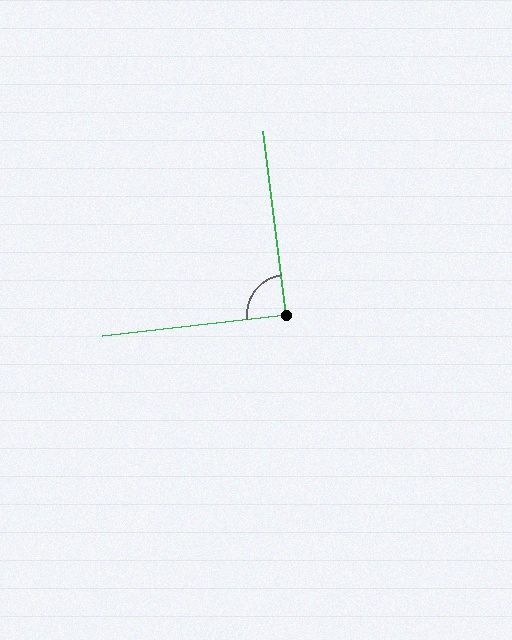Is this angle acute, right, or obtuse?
It is approximately a right angle.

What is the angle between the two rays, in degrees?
Approximately 89 degrees.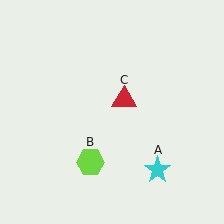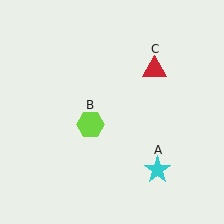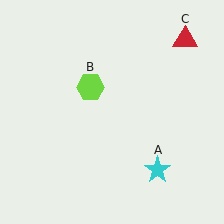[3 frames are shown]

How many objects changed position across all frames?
2 objects changed position: lime hexagon (object B), red triangle (object C).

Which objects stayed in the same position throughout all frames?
Cyan star (object A) remained stationary.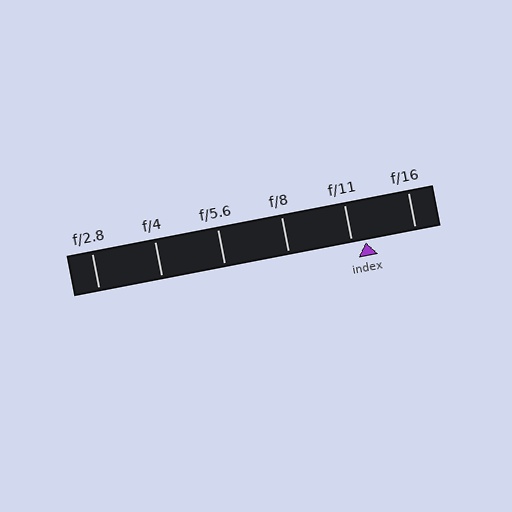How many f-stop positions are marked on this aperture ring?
There are 6 f-stop positions marked.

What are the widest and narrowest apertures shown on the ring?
The widest aperture shown is f/2.8 and the narrowest is f/16.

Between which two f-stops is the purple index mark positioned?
The index mark is between f/11 and f/16.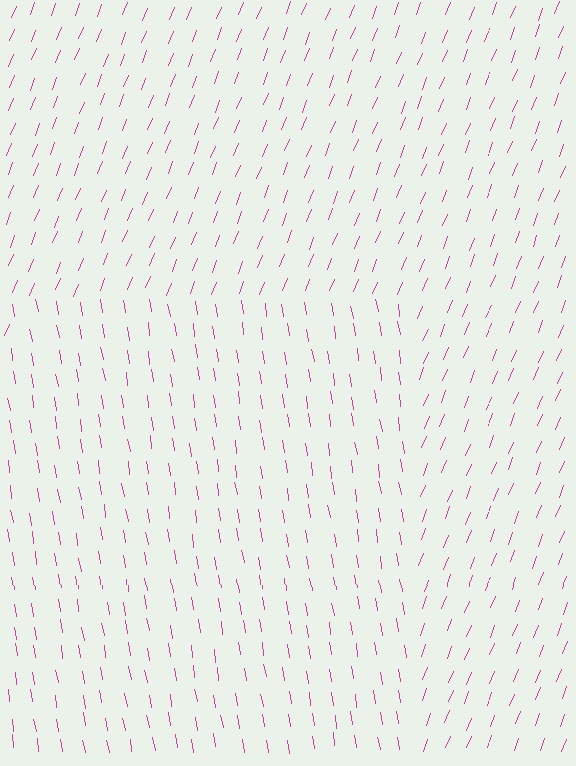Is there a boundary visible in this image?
Yes, there is a texture boundary formed by a change in line orientation.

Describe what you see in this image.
The image is filled with small magenta line segments. A rectangle region in the image has lines oriented differently from the surrounding lines, creating a visible texture boundary.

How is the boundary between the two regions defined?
The boundary is defined purely by a change in line orientation (approximately 30 degrees difference). All lines are the same color and thickness.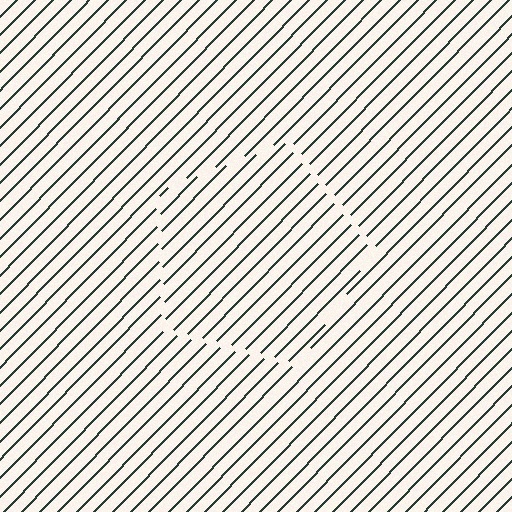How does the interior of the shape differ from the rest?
The interior of the shape contains the same grating, shifted by half a period — the contour is defined by the phase discontinuity where line-ends from the inner and outer gratings abut.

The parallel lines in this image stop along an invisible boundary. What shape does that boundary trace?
An illusory pentagon. The interior of the shape contains the same grating, shifted by half a period — the contour is defined by the phase discontinuity where line-ends from the inner and outer gratings abut.